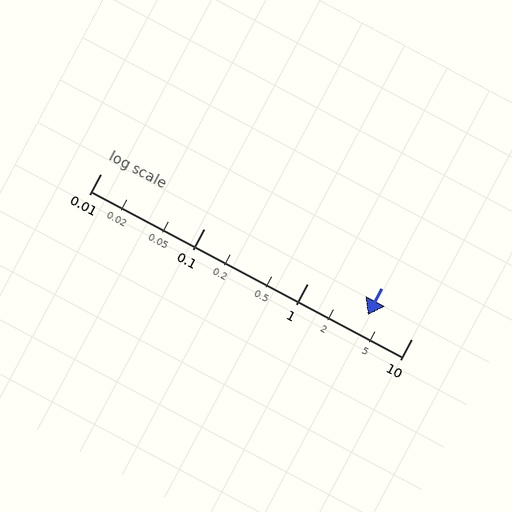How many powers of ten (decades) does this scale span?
The scale spans 3 decades, from 0.01 to 10.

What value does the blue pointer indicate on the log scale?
The pointer indicates approximately 3.8.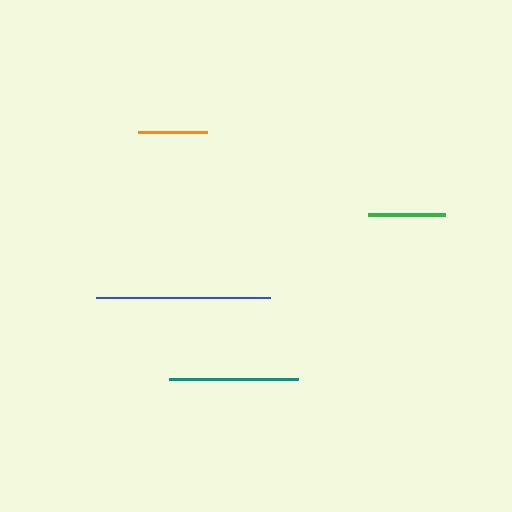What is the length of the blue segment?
The blue segment is approximately 174 pixels long.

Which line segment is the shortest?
The orange line is the shortest at approximately 69 pixels.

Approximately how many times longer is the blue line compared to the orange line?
The blue line is approximately 2.5 times the length of the orange line.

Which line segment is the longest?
The blue line is the longest at approximately 174 pixels.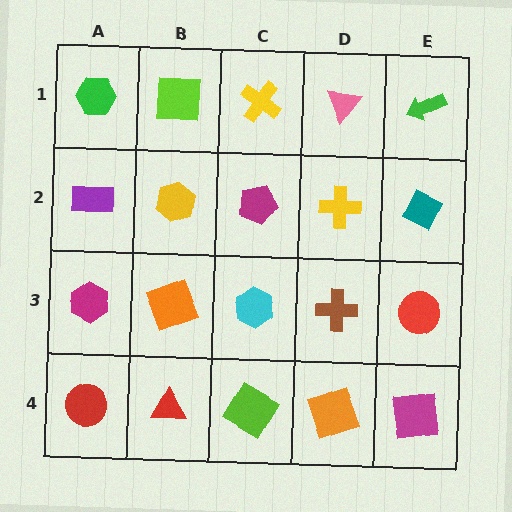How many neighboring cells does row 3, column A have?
3.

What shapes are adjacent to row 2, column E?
A green arrow (row 1, column E), a red circle (row 3, column E), a yellow cross (row 2, column D).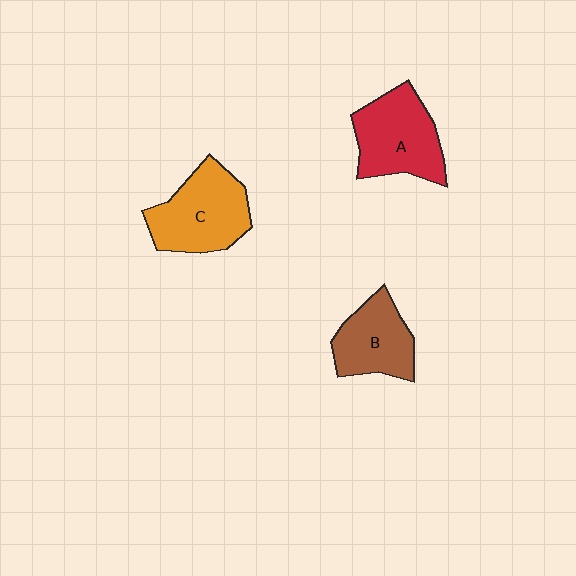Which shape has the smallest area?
Shape B (brown).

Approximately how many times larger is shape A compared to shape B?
Approximately 1.3 times.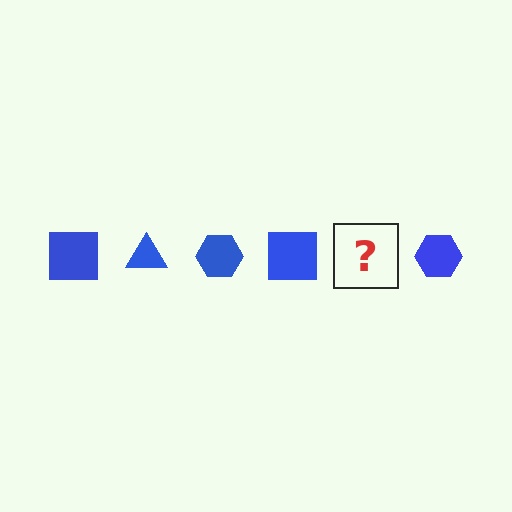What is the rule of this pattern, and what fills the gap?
The rule is that the pattern cycles through square, triangle, hexagon shapes in blue. The gap should be filled with a blue triangle.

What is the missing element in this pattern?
The missing element is a blue triangle.